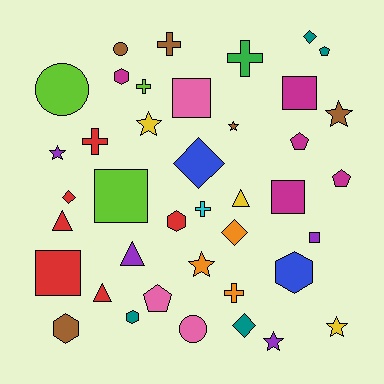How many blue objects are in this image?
There are 2 blue objects.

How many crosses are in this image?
There are 6 crosses.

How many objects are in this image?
There are 40 objects.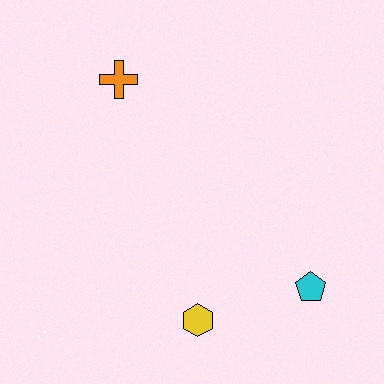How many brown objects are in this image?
There are no brown objects.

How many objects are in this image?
There are 3 objects.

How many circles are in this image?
There are no circles.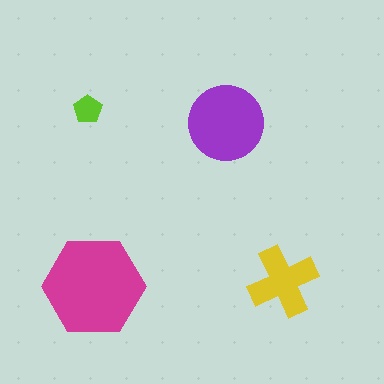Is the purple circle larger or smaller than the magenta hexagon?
Smaller.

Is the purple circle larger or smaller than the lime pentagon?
Larger.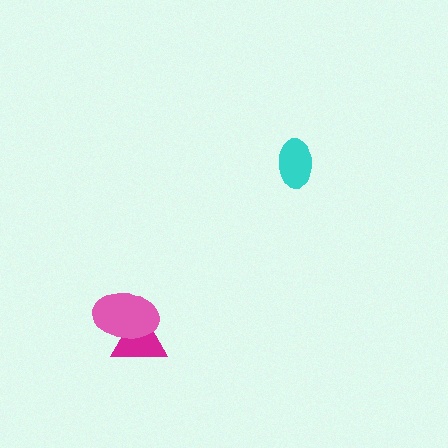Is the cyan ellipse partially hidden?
No, no other shape covers it.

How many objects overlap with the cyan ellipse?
0 objects overlap with the cyan ellipse.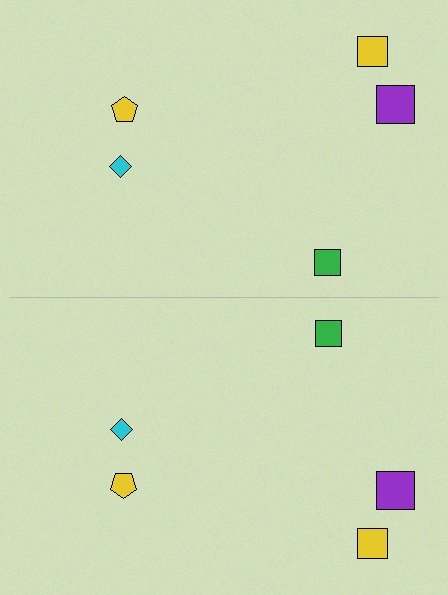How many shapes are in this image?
There are 10 shapes in this image.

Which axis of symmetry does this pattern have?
The pattern has a horizontal axis of symmetry running through the center of the image.